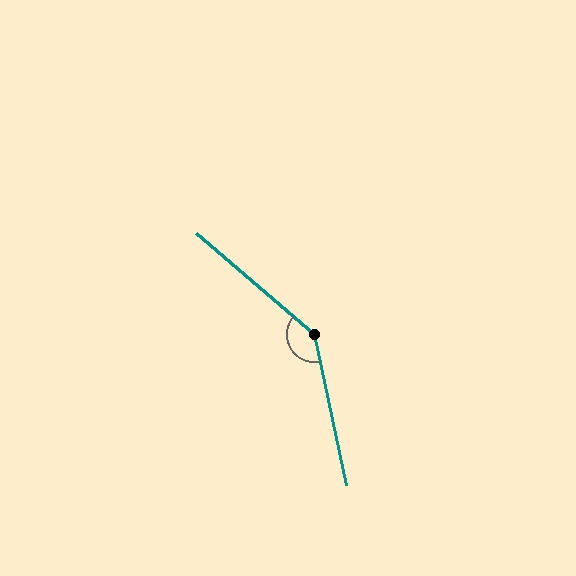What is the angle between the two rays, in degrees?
Approximately 143 degrees.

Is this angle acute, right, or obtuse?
It is obtuse.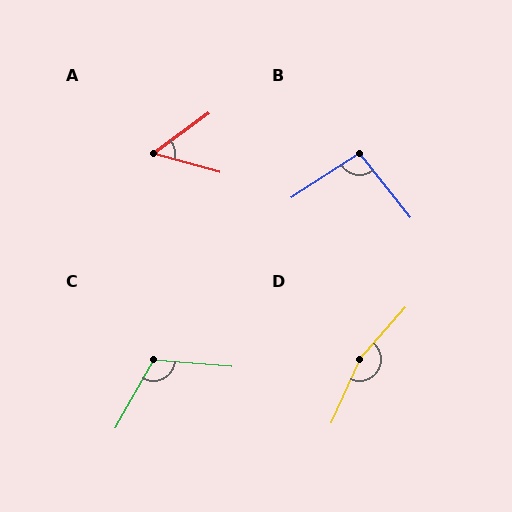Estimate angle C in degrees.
Approximately 115 degrees.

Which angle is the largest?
D, at approximately 163 degrees.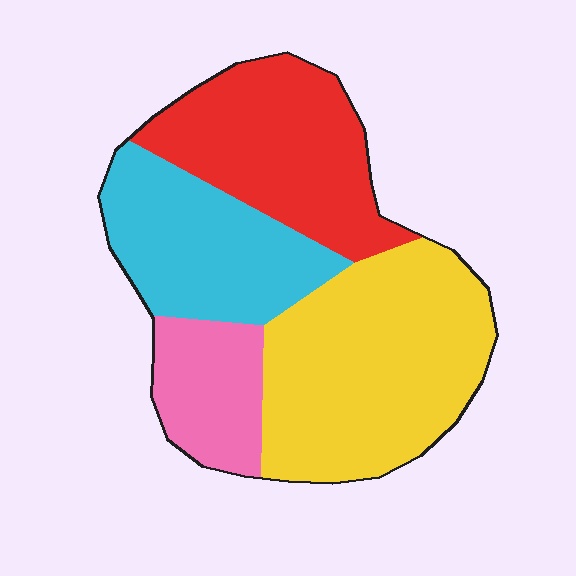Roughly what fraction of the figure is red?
Red takes up between a quarter and a half of the figure.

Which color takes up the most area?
Yellow, at roughly 35%.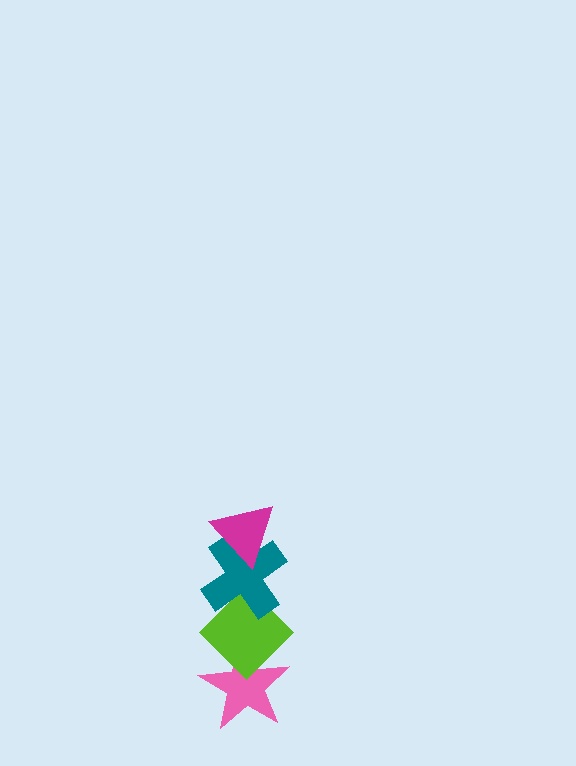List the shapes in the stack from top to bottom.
From top to bottom: the magenta triangle, the teal cross, the lime diamond, the pink star.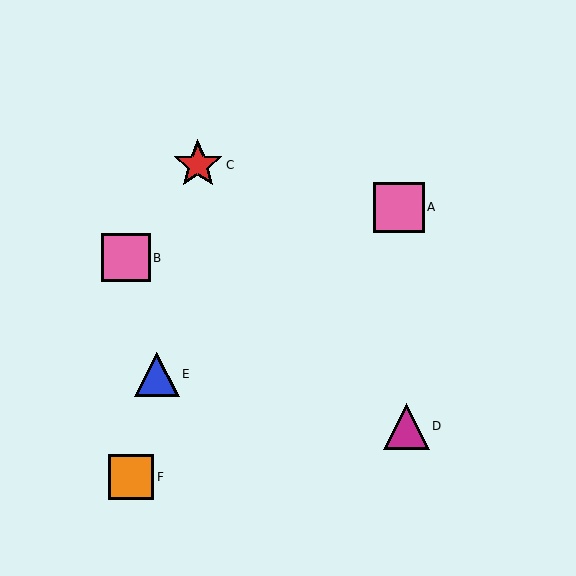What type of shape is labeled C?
Shape C is a red star.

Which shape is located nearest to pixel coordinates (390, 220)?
The pink square (labeled A) at (399, 207) is nearest to that location.